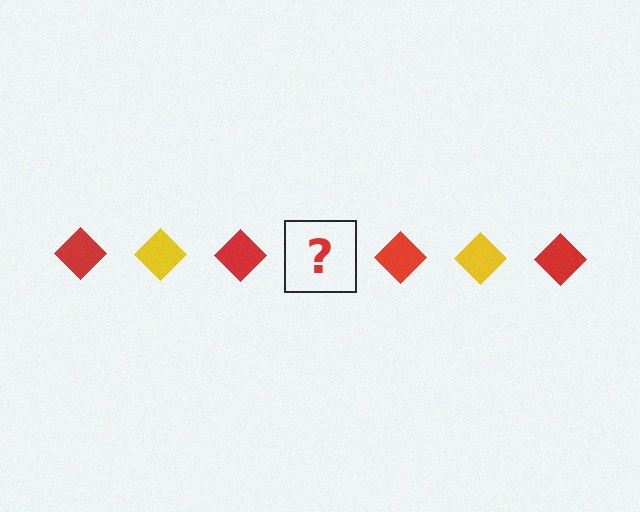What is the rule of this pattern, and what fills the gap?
The rule is that the pattern cycles through red, yellow diamonds. The gap should be filled with a yellow diamond.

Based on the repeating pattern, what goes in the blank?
The blank should be a yellow diamond.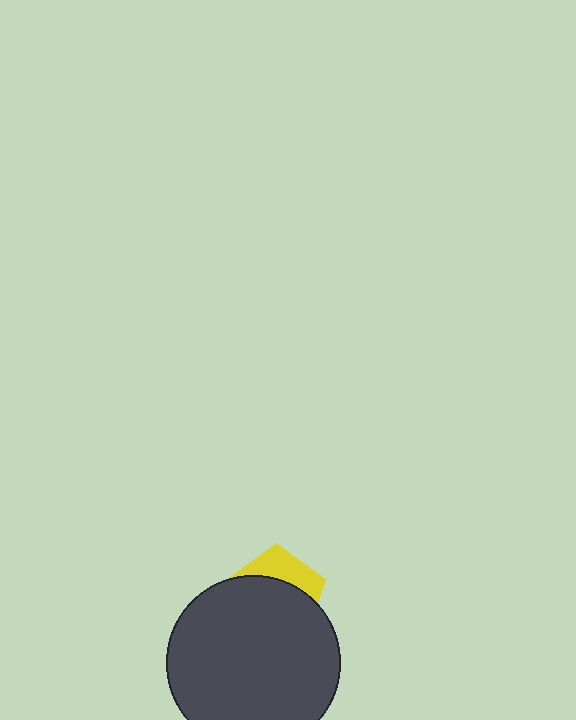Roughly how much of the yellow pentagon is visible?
A small part of it is visible (roughly 32%).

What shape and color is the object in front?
The object in front is a dark gray circle.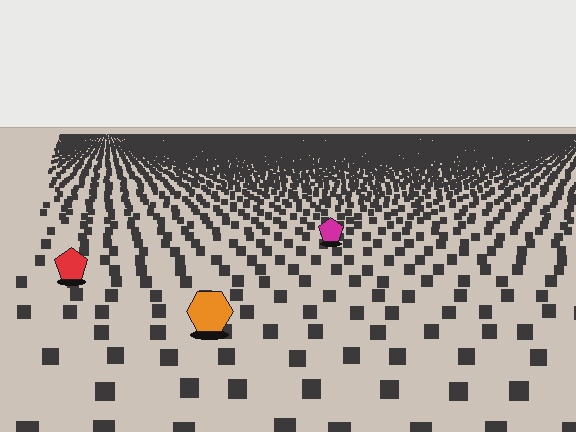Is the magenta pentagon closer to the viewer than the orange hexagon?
No. The orange hexagon is closer — you can tell from the texture gradient: the ground texture is coarser near it.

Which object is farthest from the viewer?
The magenta pentagon is farthest from the viewer. It appears smaller and the ground texture around it is denser.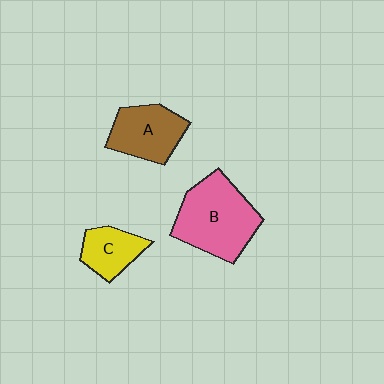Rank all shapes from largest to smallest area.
From largest to smallest: B (pink), A (brown), C (yellow).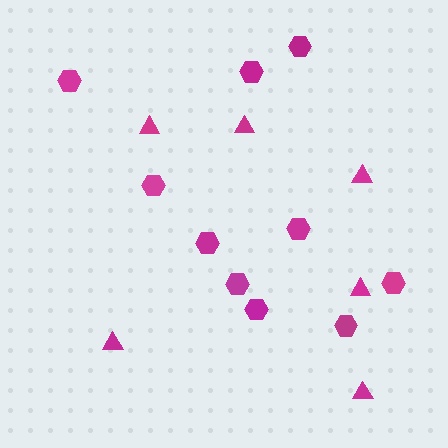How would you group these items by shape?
There are 2 groups: one group of triangles (6) and one group of hexagons (10).